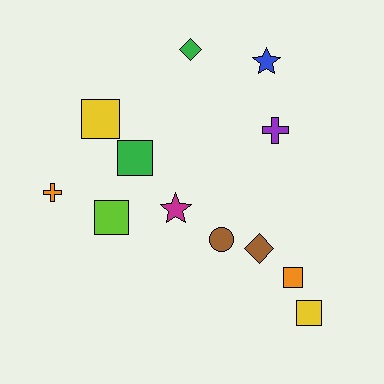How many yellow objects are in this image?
There are 2 yellow objects.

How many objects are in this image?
There are 12 objects.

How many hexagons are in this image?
There are no hexagons.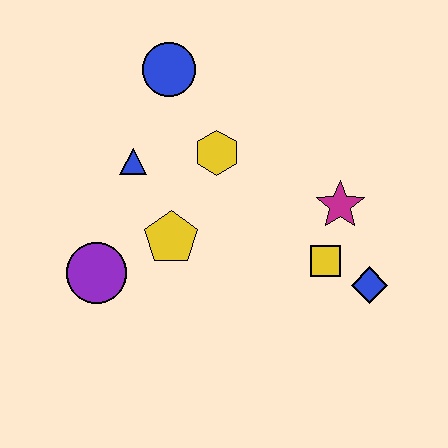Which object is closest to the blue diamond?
The yellow square is closest to the blue diamond.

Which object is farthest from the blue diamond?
The blue circle is farthest from the blue diamond.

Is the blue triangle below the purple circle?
No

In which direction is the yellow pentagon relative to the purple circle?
The yellow pentagon is to the right of the purple circle.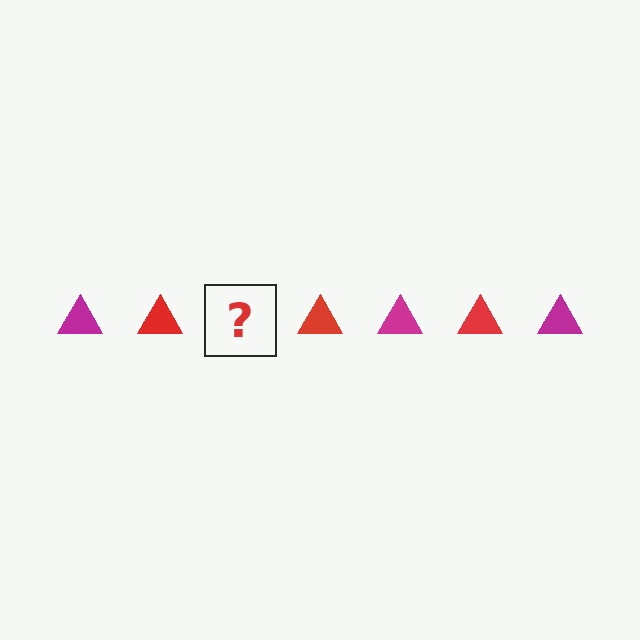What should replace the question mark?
The question mark should be replaced with a magenta triangle.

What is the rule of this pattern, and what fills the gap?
The rule is that the pattern cycles through magenta, red triangles. The gap should be filled with a magenta triangle.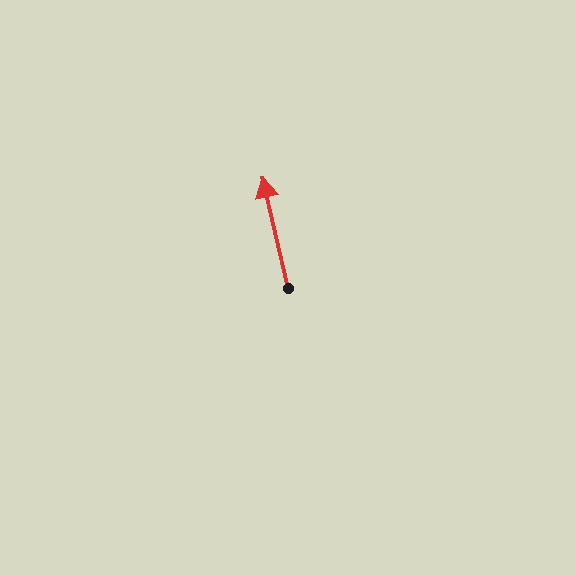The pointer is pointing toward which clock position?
Roughly 12 o'clock.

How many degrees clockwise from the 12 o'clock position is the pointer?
Approximately 347 degrees.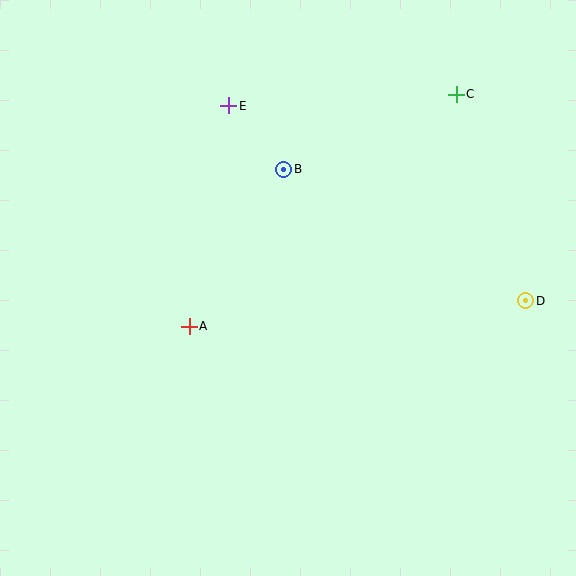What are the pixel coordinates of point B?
Point B is at (284, 169).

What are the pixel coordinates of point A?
Point A is at (189, 326).